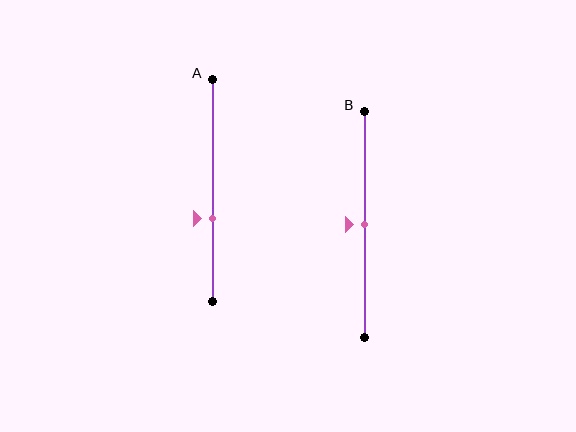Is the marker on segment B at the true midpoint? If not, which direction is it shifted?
Yes, the marker on segment B is at the true midpoint.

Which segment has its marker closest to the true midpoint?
Segment B has its marker closest to the true midpoint.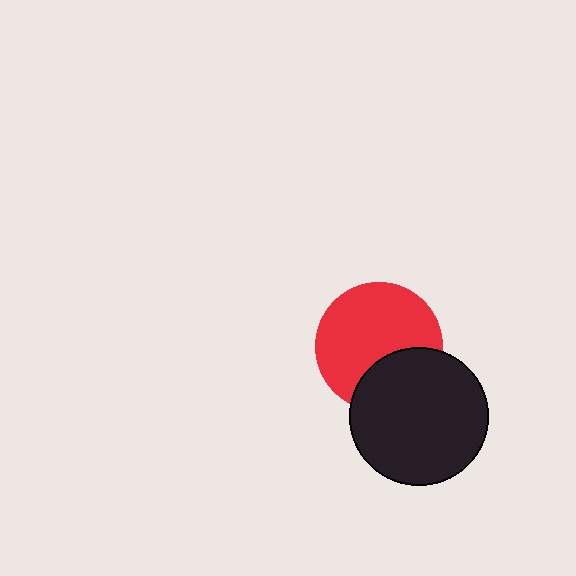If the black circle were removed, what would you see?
You would see the complete red circle.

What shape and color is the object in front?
The object in front is a black circle.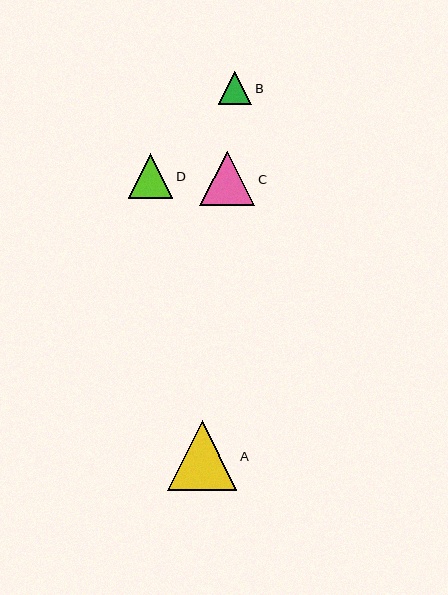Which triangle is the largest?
Triangle A is the largest with a size of approximately 70 pixels.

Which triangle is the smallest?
Triangle B is the smallest with a size of approximately 34 pixels.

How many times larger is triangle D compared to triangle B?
Triangle D is approximately 1.3 times the size of triangle B.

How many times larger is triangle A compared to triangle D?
Triangle A is approximately 1.6 times the size of triangle D.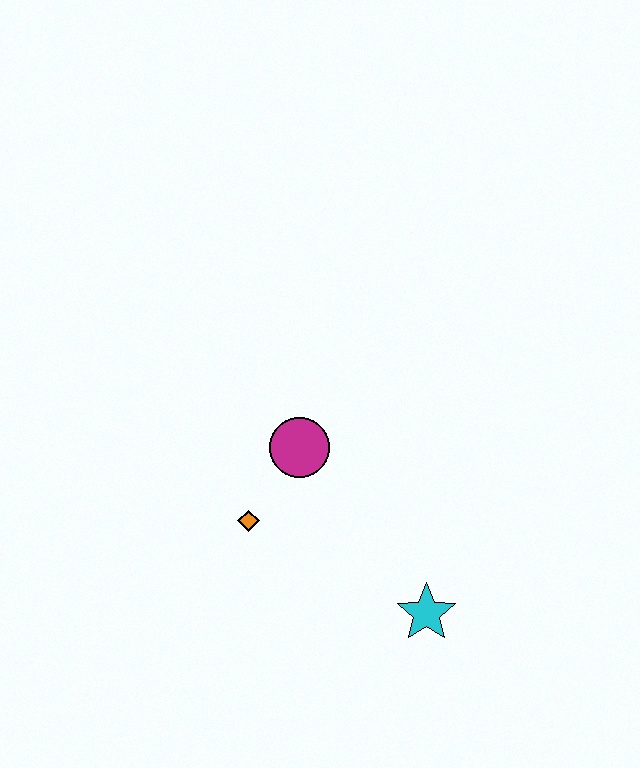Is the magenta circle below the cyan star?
No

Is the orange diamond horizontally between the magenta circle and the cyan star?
No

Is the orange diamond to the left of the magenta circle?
Yes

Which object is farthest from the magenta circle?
The cyan star is farthest from the magenta circle.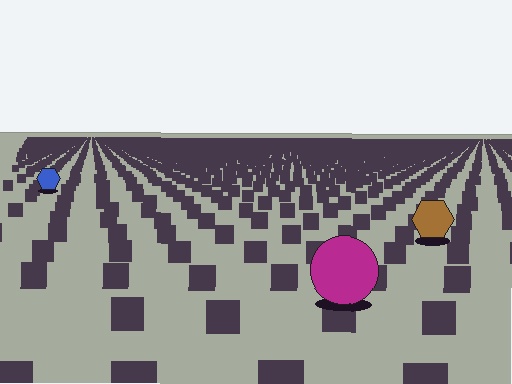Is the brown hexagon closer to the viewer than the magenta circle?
No. The magenta circle is closer — you can tell from the texture gradient: the ground texture is coarser near it.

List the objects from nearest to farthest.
From nearest to farthest: the magenta circle, the brown hexagon, the blue hexagon.